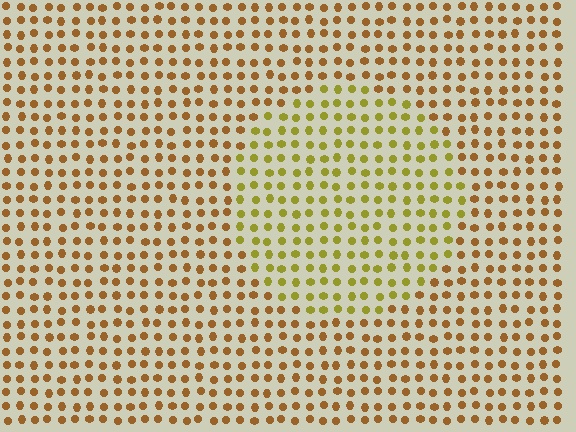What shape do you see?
I see a circle.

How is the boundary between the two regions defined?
The boundary is defined purely by a slight shift in hue (about 33 degrees). Spacing, size, and orientation are identical on both sides.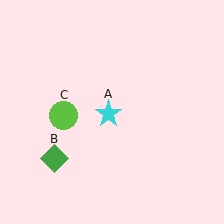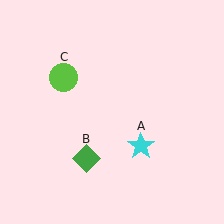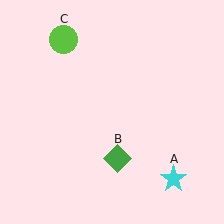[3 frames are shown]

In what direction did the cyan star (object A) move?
The cyan star (object A) moved down and to the right.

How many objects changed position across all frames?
3 objects changed position: cyan star (object A), green diamond (object B), lime circle (object C).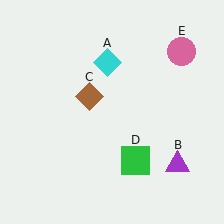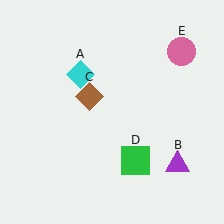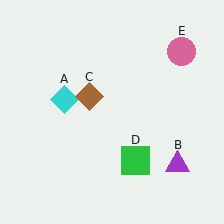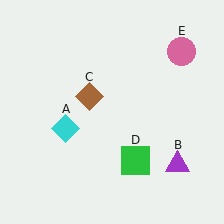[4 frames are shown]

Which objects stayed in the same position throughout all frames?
Purple triangle (object B) and brown diamond (object C) and green square (object D) and pink circle (object E) remained stationary.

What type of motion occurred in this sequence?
The cyan diamond (object A) rotated counterclockwise around the center of the scene.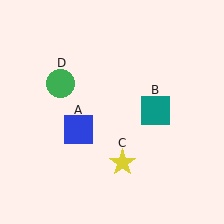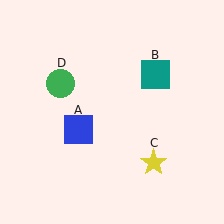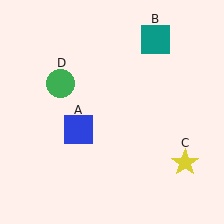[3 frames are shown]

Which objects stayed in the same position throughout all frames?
Blue square (object A) and green circle (object D) remained stationary.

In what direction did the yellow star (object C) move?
The yellow star (object C) moved right.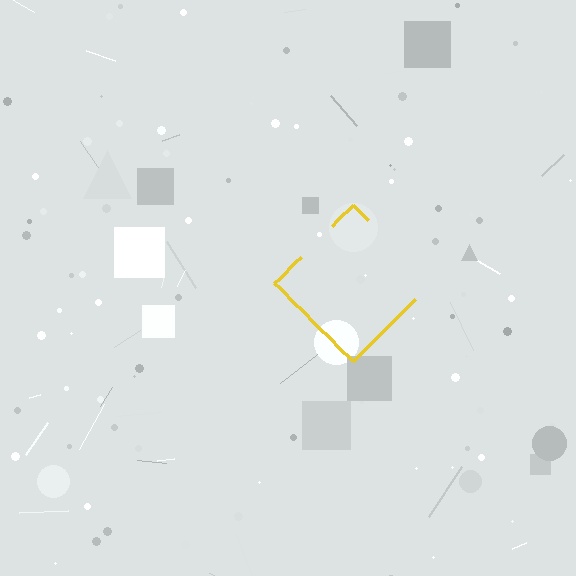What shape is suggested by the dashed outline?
The dashed outline suggests a diamond.